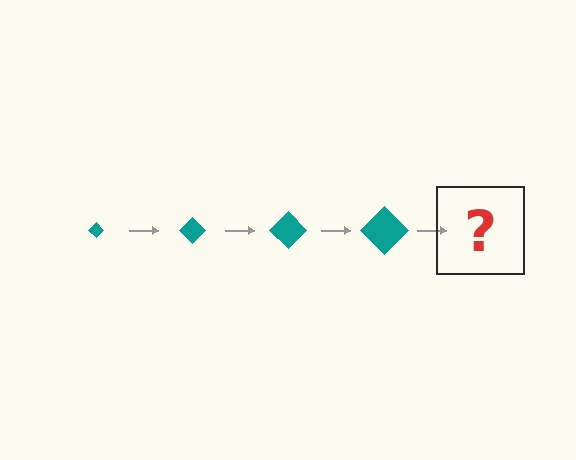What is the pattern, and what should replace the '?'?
The pattern is that the diamond gets progressively larger each step. The '?' should be a teal diamond, larger than the previous one.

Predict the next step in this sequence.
The next step is a teal diamond, larger than the previous one.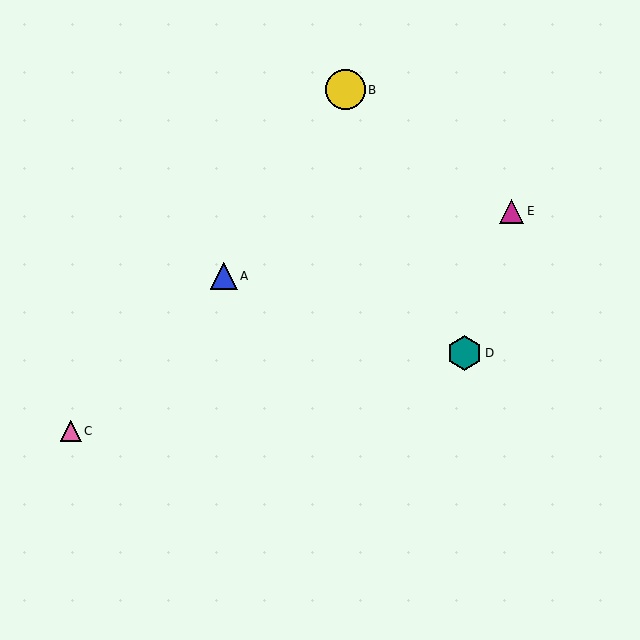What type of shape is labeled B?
Shape B is a yellow circle.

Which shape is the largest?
The yellow circle (labeled B) is the largest.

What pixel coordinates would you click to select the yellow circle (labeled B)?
Click at (346, 90) to select the yellow circle B.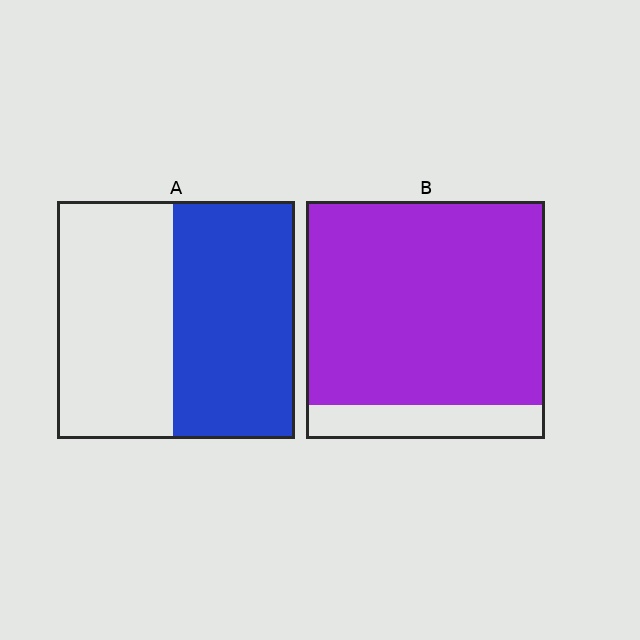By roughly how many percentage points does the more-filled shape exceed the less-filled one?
By roughly 35 percentage points (B over A).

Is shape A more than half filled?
Roughly half.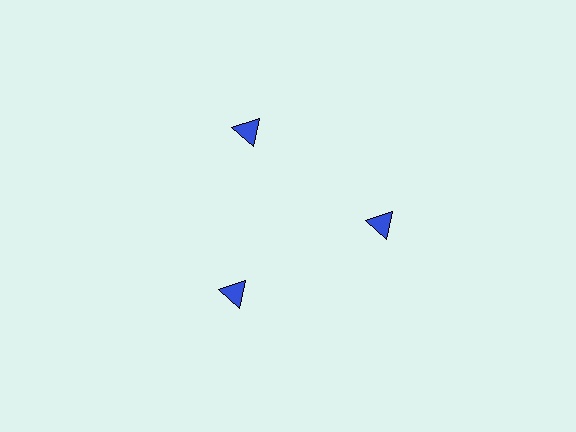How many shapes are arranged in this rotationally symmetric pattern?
There are 3 shapes, arranged in 3 groups of 1.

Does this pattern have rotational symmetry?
Yes, this pattern has 3-fold rotational symmetry. It looks the same after rotating 120 degrees around the center.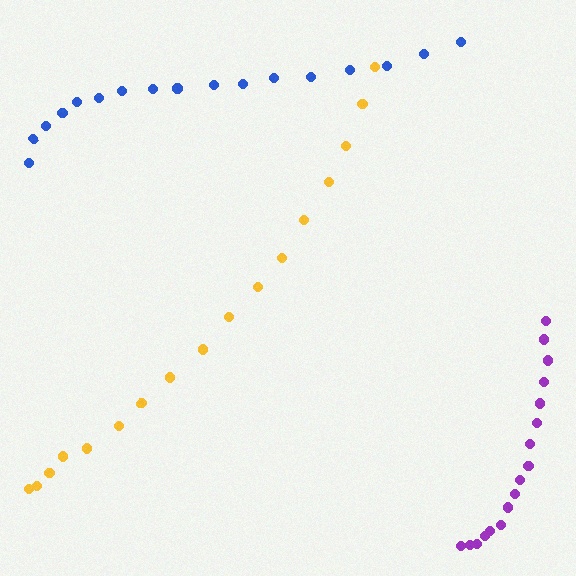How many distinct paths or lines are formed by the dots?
There are 3 distinct paths.